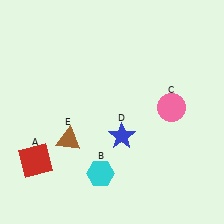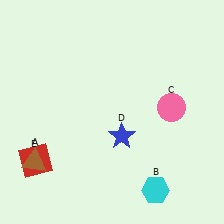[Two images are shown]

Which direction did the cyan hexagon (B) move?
The cyan hexagon (B) moved right.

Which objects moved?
The objects that moved are: the cyan hexagon (B), the brown triangle (E).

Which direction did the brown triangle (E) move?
The brown triangle (E) moved left.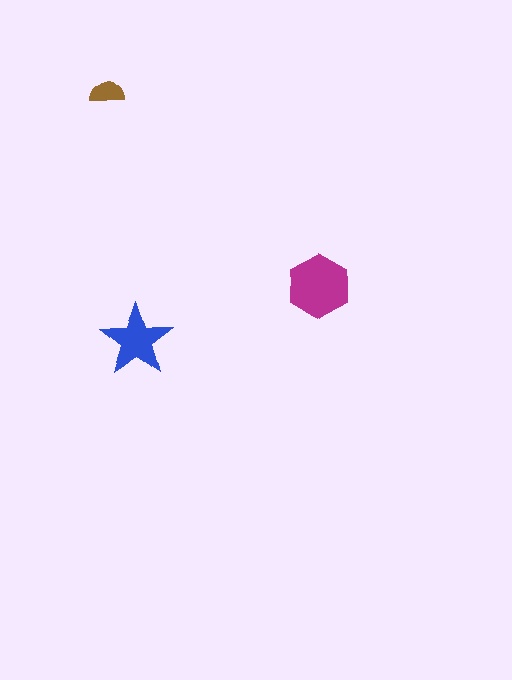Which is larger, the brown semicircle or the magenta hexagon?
The magenta hexagon.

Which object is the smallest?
The brown semicircle.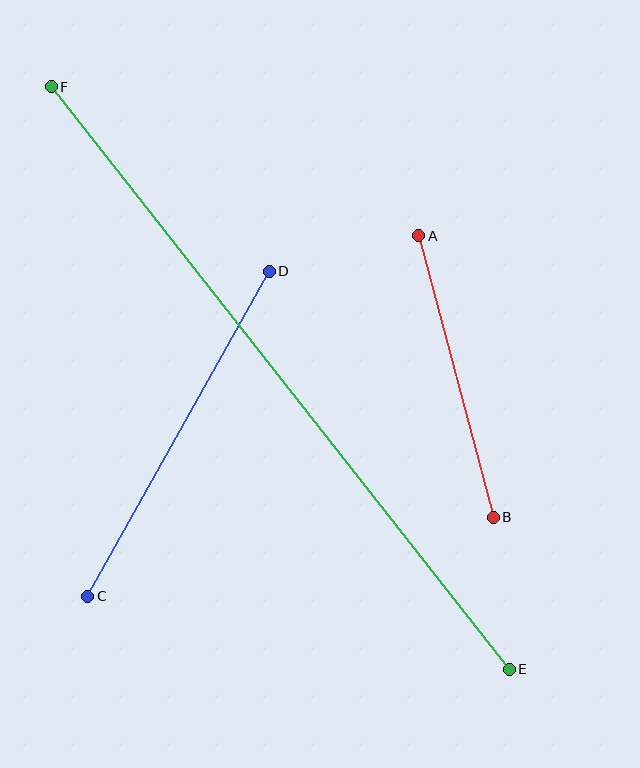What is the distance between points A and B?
The distance is approximately 291 pixels.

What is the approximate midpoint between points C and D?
The midpoint is at approximately (178, 434) pixels.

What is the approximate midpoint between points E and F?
The midpoint is at approximately (280, 378) pixels.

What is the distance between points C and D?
The distance is approximately 372 pixels.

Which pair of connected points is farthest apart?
Points E and F are farthest apart.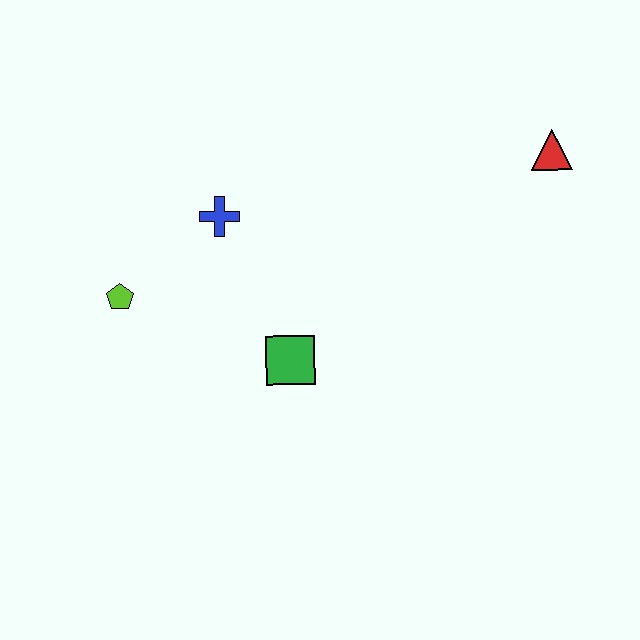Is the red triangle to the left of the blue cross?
No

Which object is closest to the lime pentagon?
The blue cross is closest to the lime pentagon.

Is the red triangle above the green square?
Yes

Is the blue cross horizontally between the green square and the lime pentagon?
Yes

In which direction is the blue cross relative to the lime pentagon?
The blue cross is to the right of the lime pentagon.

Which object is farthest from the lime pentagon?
The red triangle is farthest from the lime pentagon.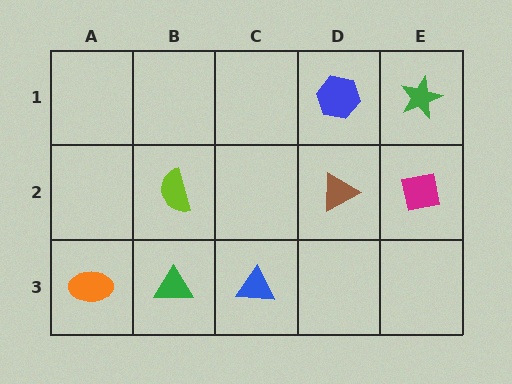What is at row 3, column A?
An orange ellipse.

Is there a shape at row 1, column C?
No, that cell is empty.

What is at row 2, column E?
A magenta square.